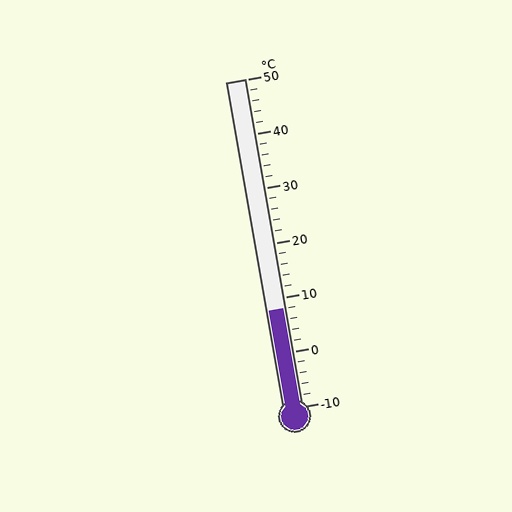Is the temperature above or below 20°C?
The temperature is below 20°C.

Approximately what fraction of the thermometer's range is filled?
The thermometer is filled to approximately 30% of its range.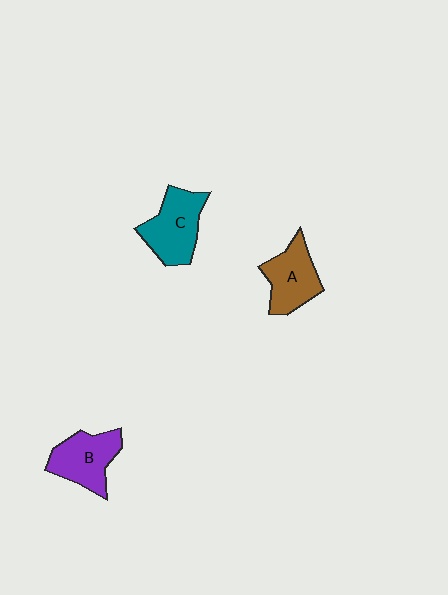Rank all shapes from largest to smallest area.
From largest to smallest: C (teal), B (purple), A (brown).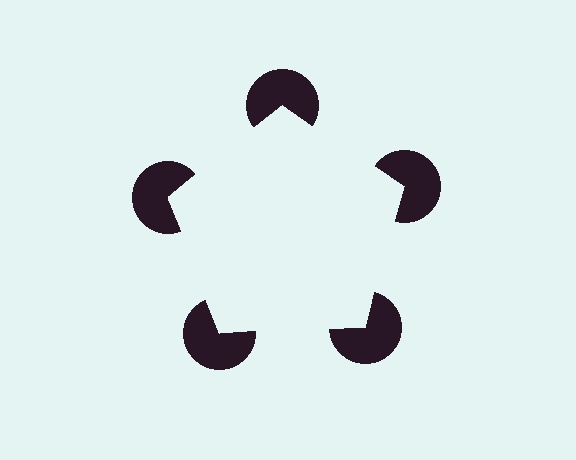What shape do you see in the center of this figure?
An illusory pentagon — its edges are inferred from the aligned wedge cuts in the pac-man discs, not physically drawn.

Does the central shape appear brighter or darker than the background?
It typically appears slightly brighter than the background, even though no actual brightness change is drawn.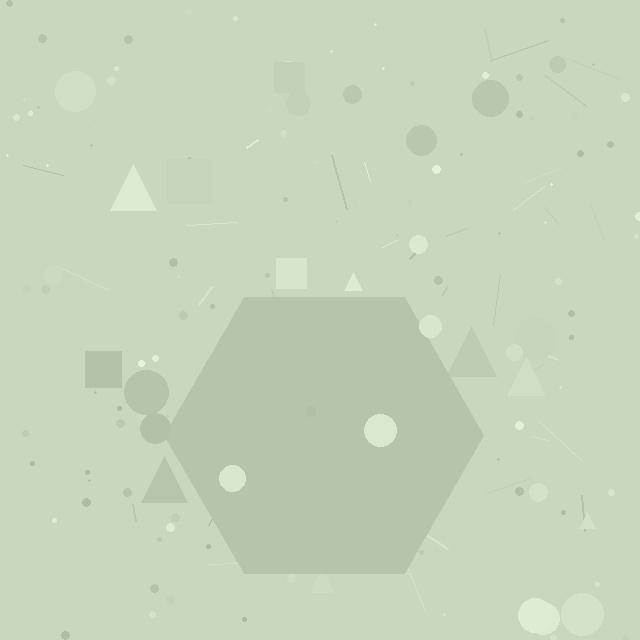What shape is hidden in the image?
A hexagon is hidden in the image.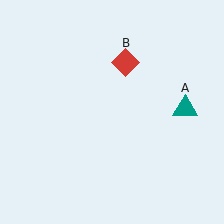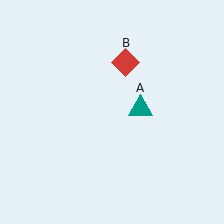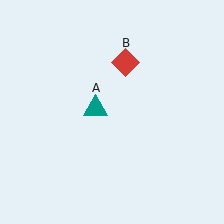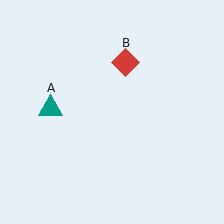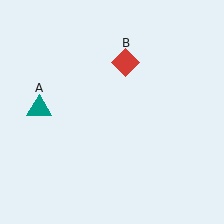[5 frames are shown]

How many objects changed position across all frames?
1 object changed position: teal triangle (object A).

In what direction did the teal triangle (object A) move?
The teal triangle (object A) moved left.